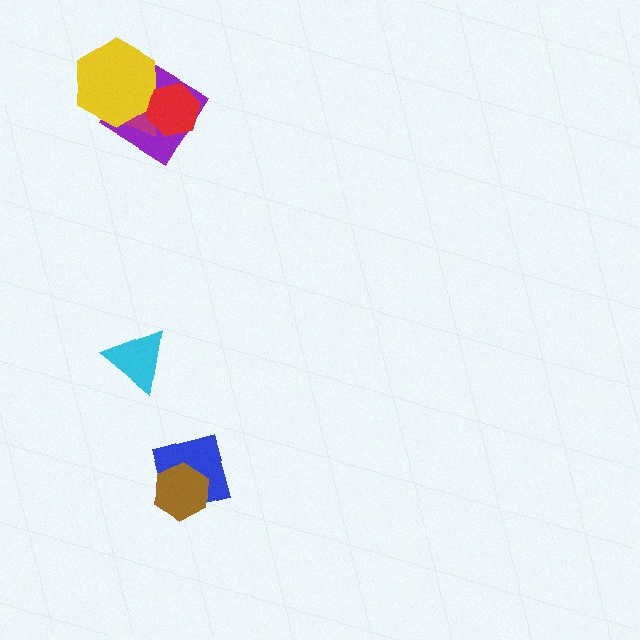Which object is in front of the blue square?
The brown hexagon is in front of the blue square.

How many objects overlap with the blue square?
1 object overlaps with the blue square.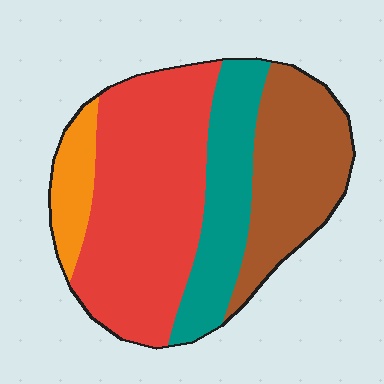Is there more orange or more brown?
Brown.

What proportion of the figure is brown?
Brown takes up about one quarter (1/4) of the figure.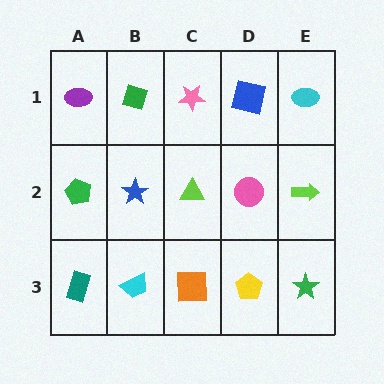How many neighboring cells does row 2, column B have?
4.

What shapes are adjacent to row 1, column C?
A lime triangle (row 2, column C), a green diamond (row 1, column B), a blue square (row 1, column D).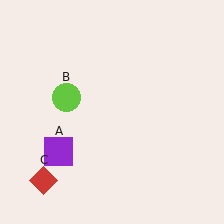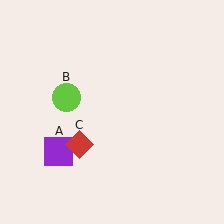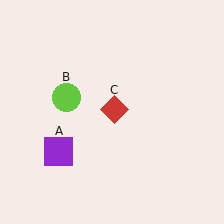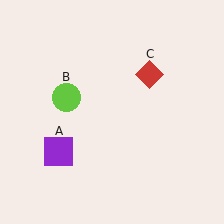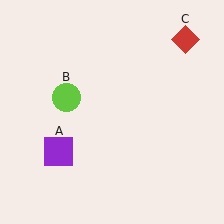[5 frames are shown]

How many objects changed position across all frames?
1 object changed position: red diamond (object C).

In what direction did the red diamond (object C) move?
The red diamond (object C) moved up and to the right.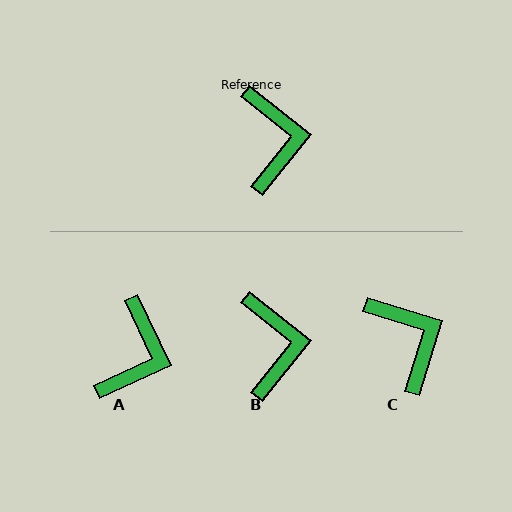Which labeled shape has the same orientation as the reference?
B.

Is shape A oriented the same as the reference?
No, it is off by about 26 degrees.